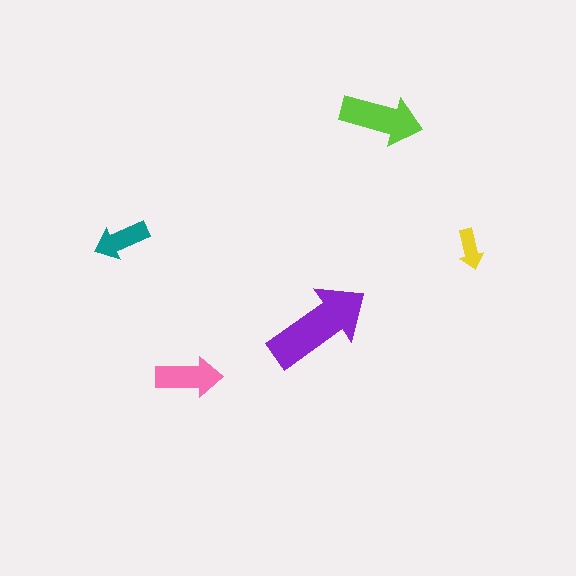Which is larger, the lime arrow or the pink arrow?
The lime one.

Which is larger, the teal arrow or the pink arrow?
The pink one.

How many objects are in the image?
There are 5 objects in the image.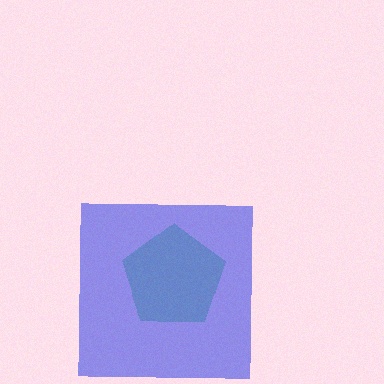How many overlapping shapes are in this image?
There are 2 overlapping shapes in the image.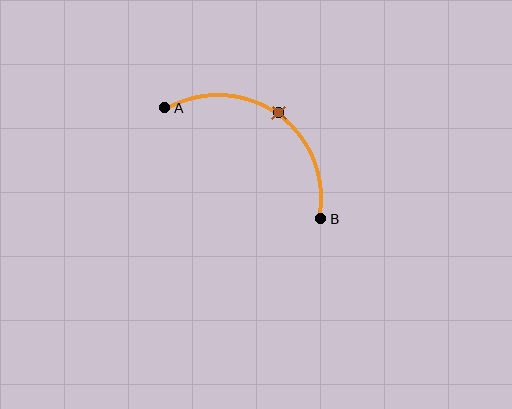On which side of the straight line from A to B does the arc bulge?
The arc bulges above and to the right of the straight line connecting A and B.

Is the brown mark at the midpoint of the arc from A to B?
Yes. The brown mark lies on the arc at equal arc-length from both A and B — it is the arc midpoint.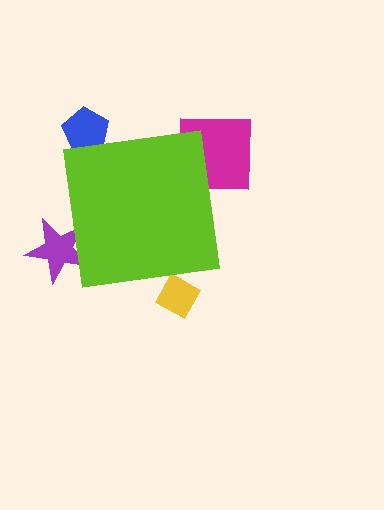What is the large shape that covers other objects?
A lime square.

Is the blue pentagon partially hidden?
Yes, the blue pentagon is partially hidden behind the lime square.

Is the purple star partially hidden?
Yes, the purple star is partially hidden behind the lime square.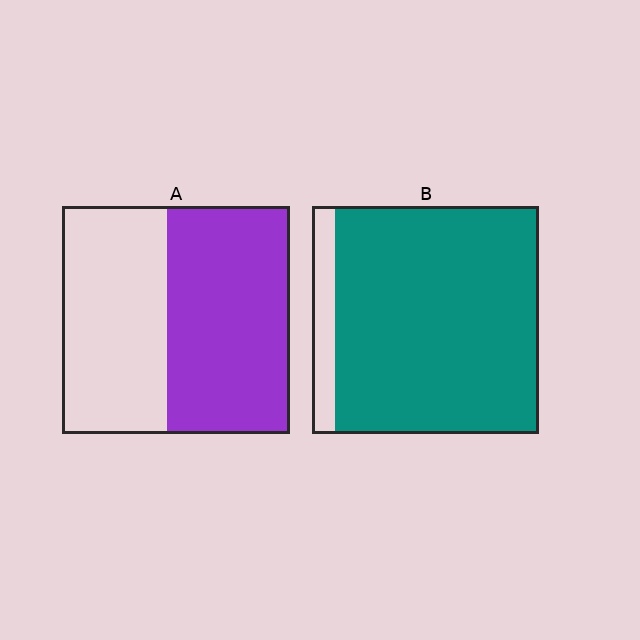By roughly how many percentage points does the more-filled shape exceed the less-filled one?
By roughly 35 percentage points (B over A).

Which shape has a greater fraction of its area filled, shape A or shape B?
Shape B.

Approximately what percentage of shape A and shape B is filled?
A is approximately 55% and B is approximately 90%.